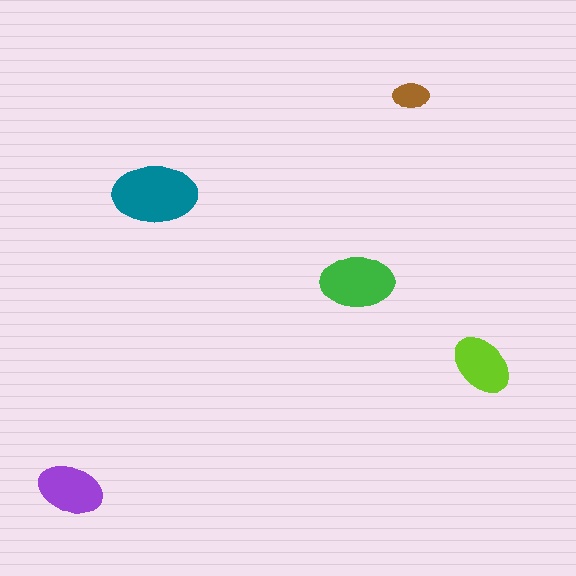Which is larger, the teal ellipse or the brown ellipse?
The teal one.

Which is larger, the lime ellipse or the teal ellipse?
The teal one.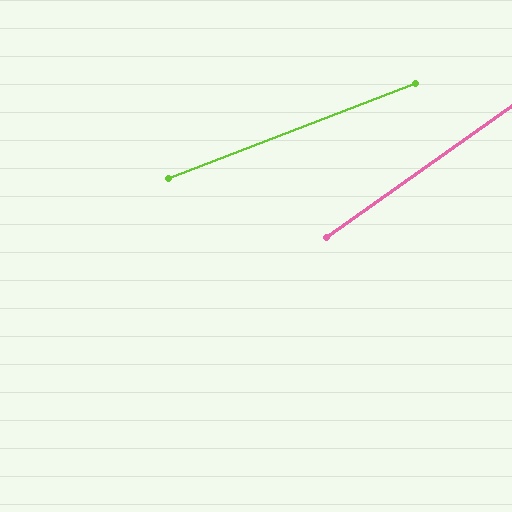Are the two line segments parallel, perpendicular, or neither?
Neither parallel nor perpendicular — they differ by about 14°.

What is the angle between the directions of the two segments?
Approximately 14 degrees.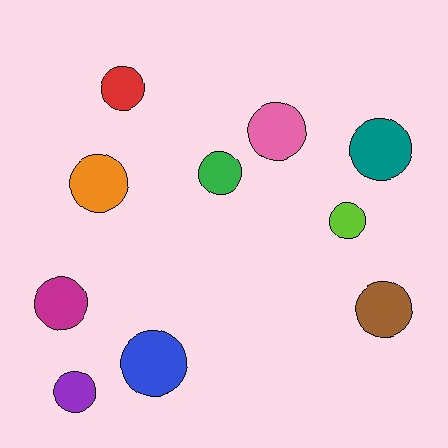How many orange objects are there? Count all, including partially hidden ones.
There is 1 orange object.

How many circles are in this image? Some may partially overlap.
There are 10 circles.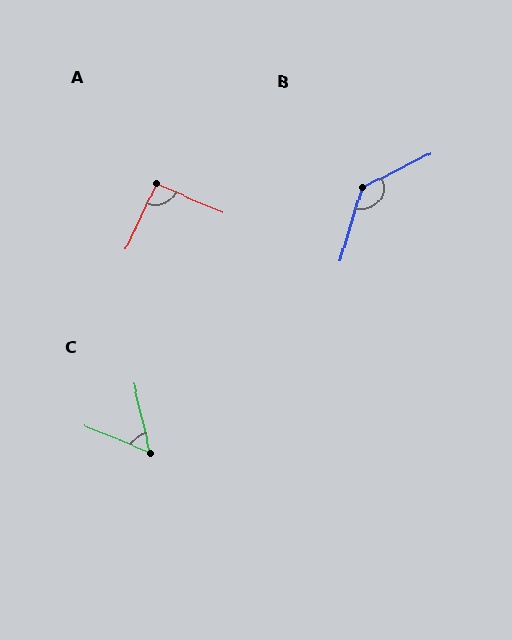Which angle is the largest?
B, at approximately 133 degrees.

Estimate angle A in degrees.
Approximately 92 degrees.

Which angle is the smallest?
C, at approximately 55 degrees.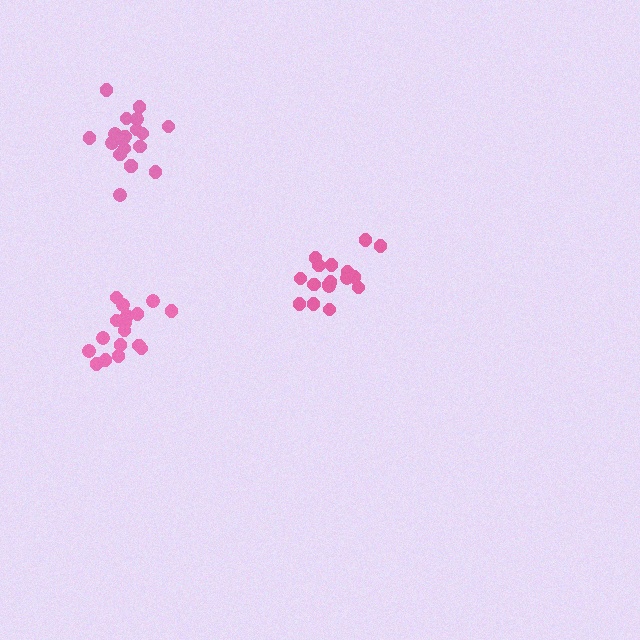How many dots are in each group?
Group 1: 17 dots, Group 2: 17 dots, Group 3: 19 dots (53 total).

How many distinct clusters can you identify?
There are 3 distinct clusters.